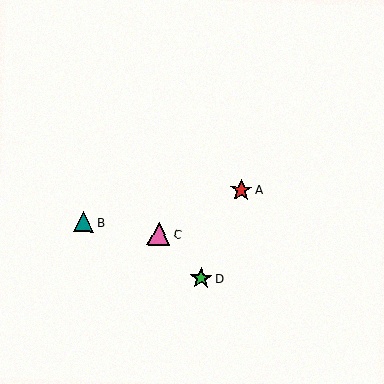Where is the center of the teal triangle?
The center of the teal triangle is at (83, 222).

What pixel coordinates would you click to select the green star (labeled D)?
Click at (201, 278) to select the green star D.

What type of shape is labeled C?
Shape C is a pink triangle.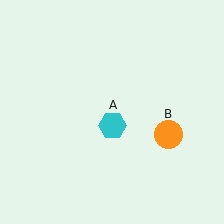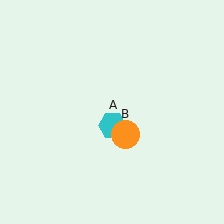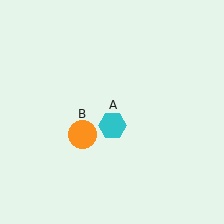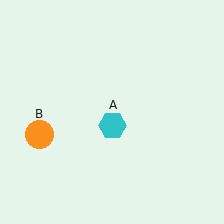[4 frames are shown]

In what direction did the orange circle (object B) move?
The orange circle (object B) moved left.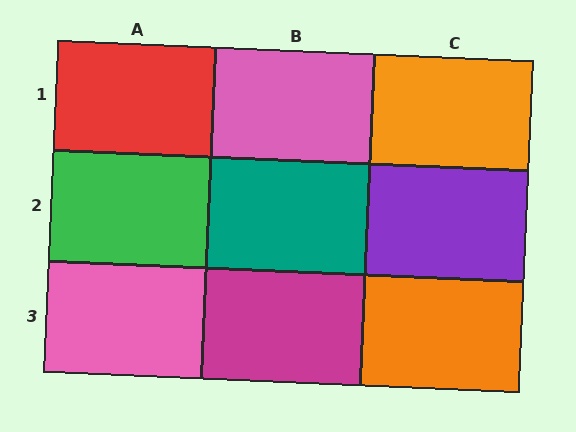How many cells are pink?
2 cells are pink.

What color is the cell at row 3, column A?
Pink.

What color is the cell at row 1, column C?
Orange.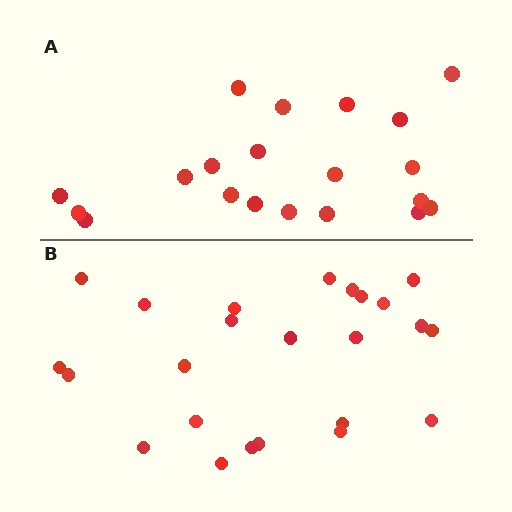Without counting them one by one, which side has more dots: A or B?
Region B (the bottom region) has more dots.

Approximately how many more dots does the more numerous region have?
Region B has about 4 more dots than region A.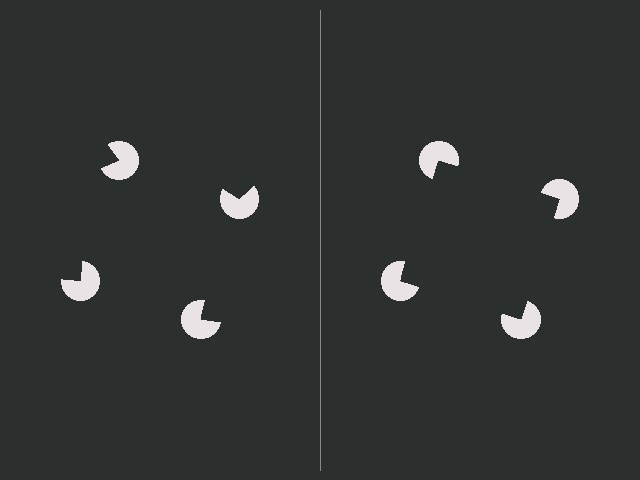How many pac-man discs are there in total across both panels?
8 — 4 on each side.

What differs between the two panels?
The pac-man discs are positioned identically on both sides; only the wedge orientations differ. On the right they align to a square; on the left they are misaligned.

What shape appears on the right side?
An illusory square.